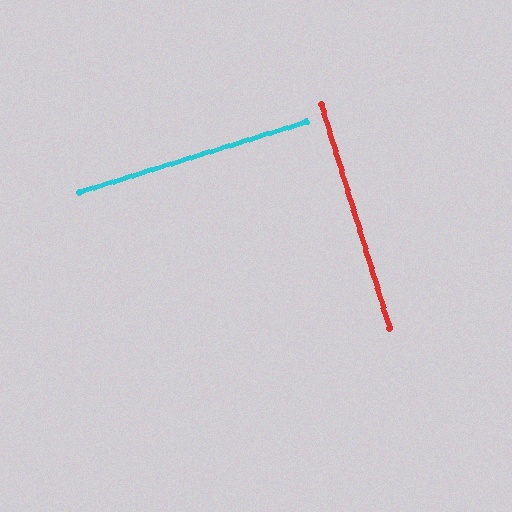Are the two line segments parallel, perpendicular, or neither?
Perpendicular — they meet at approximately 90°.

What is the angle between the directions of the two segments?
Approximately 90 degrees.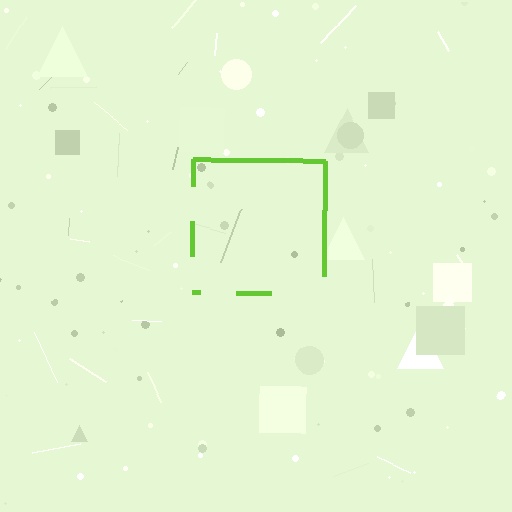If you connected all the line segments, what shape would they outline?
They would outline a square.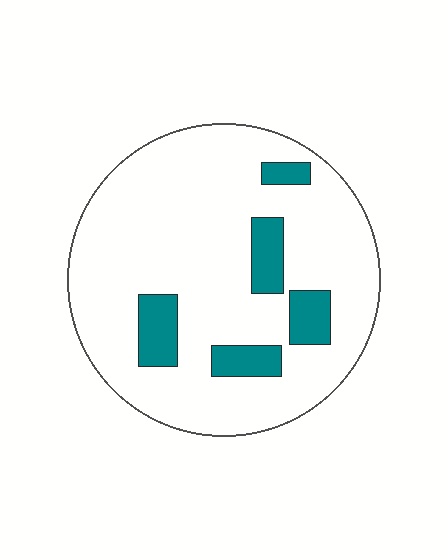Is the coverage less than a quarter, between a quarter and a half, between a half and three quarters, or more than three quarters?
Less than a quarter.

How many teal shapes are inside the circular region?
5.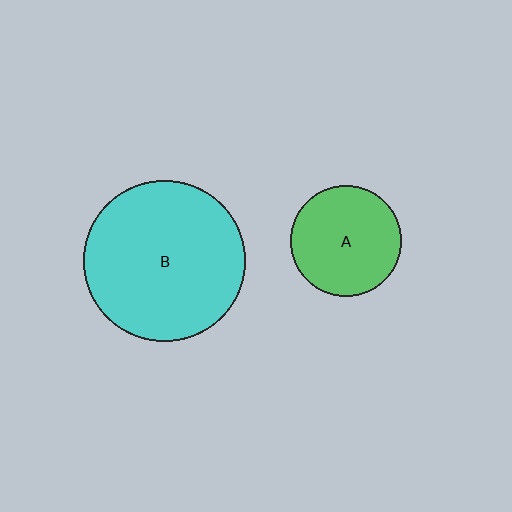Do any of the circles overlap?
No, none of the circles overlap.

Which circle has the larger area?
Circle B (cyan).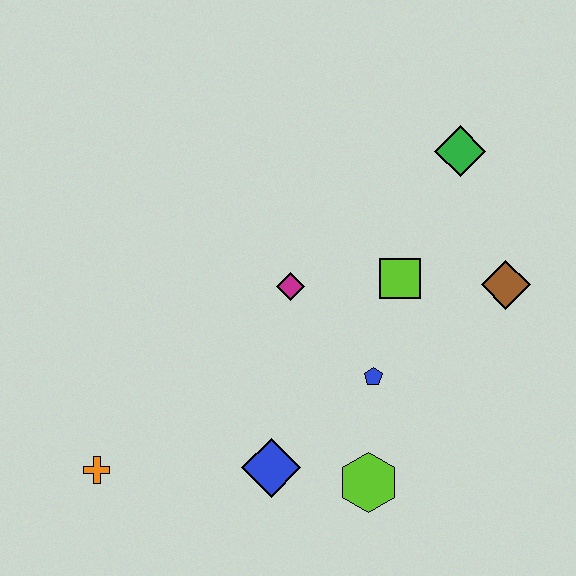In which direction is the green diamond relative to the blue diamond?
The green diamond is above the blue diamond.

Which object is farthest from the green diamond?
The orange cross is farthest from the green diamond.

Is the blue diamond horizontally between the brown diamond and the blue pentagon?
No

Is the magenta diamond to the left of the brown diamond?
Yes